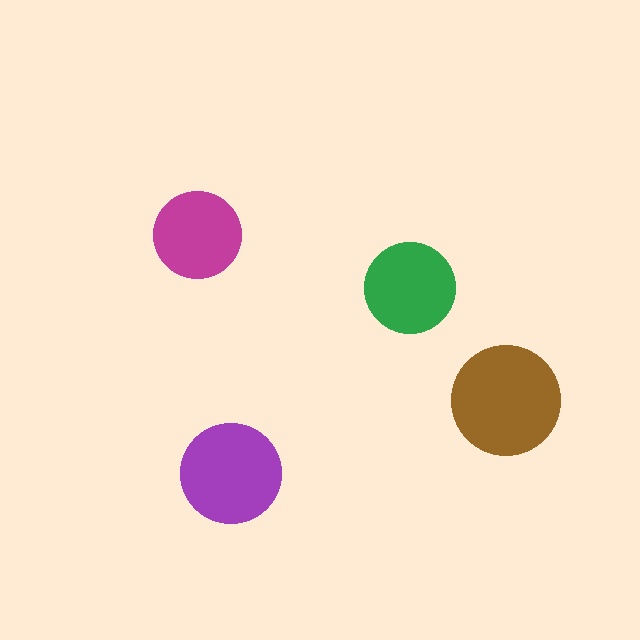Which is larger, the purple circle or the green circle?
The purple one.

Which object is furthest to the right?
The brown circle is rightmost.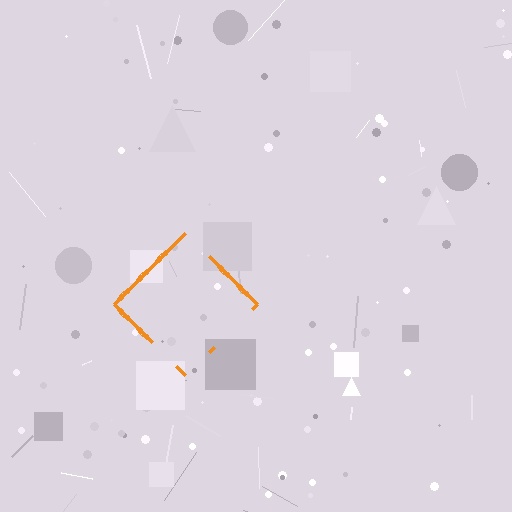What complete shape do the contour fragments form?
The contour fragments form a diamond.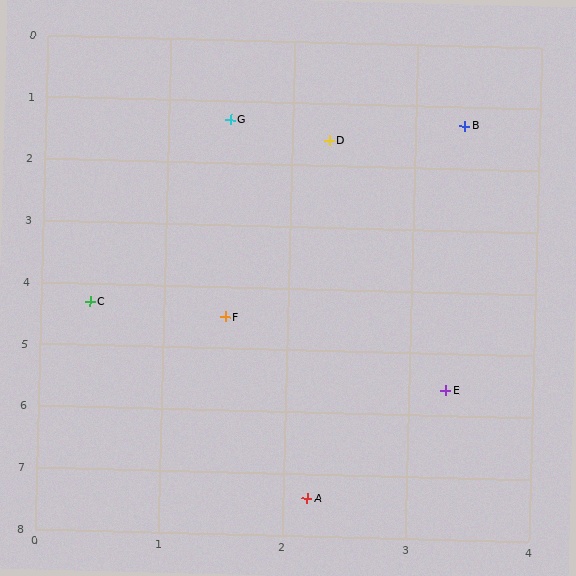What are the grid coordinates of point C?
Point C is at approximately (0.4, 4.3).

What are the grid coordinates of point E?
Point E is at approximately (3.3, 5.6).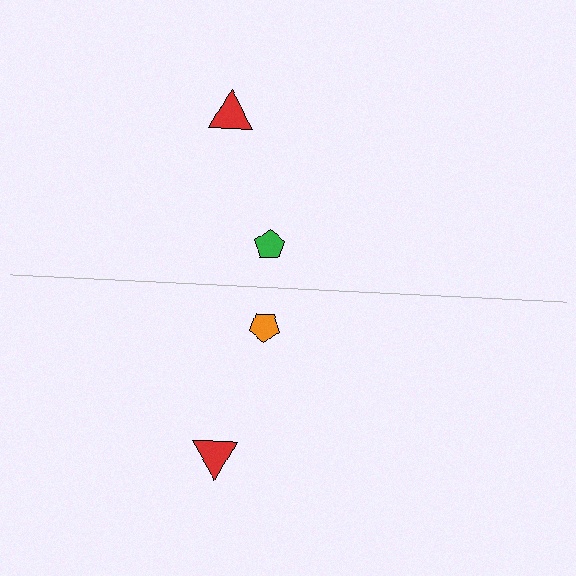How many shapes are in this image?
There are 4 shapes in this image.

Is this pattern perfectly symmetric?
No, the pattern is not perfectly symmetric. The orange pentagon on the bottom side breaks the symmetry — its mirror counterpart is green.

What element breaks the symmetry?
The orange pentagon on the bottom side breaks the symmetry — its mirror counterpart is green.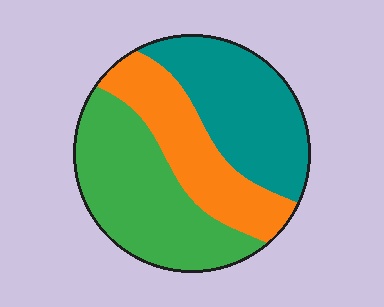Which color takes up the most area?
Green, at roughly 40%.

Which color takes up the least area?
Orange, at roughly 25%.